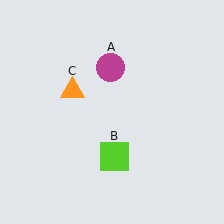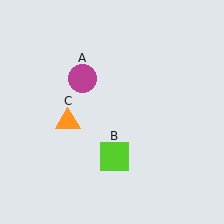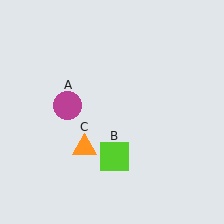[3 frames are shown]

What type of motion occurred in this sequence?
The magenta circle (object A), orange triangle (object C) rotated counterclockwise around the center of the scene.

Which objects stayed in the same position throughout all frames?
Lime square (object B) remained stationary.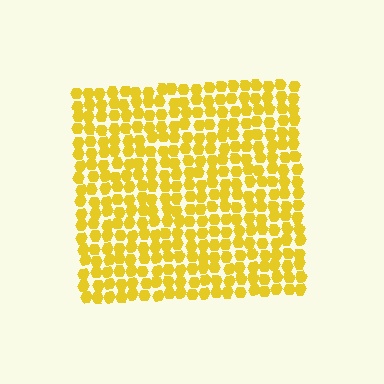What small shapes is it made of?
It is made of small hexagons.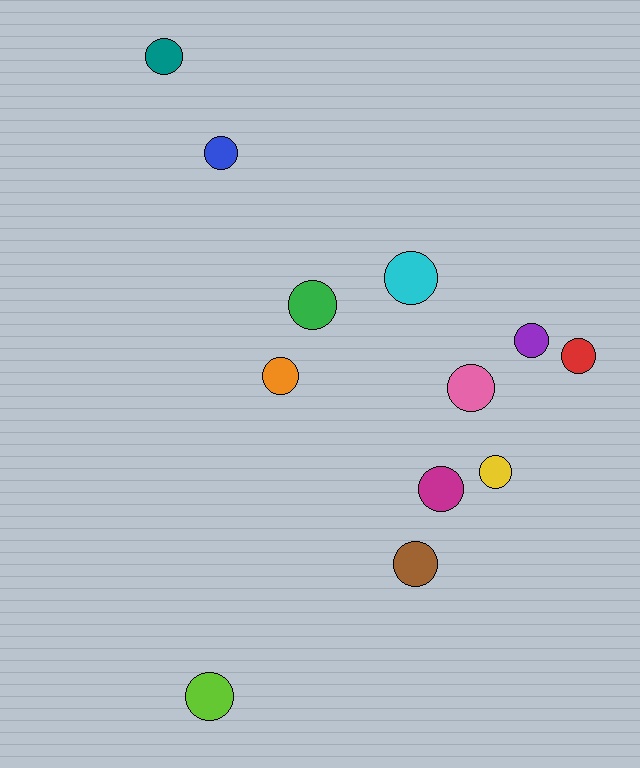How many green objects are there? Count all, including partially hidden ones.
There is 1 green object.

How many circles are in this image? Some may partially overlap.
There are 12 circles.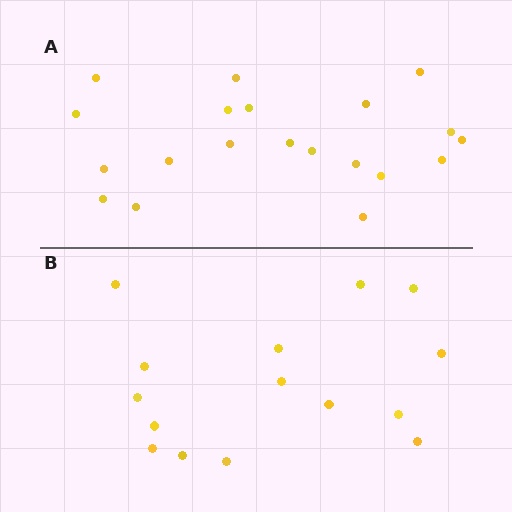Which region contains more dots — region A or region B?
Region A (the top region) has more dots.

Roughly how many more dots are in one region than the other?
Region A has about 5 more dots than region B.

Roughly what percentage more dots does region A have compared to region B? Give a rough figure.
About 35% more.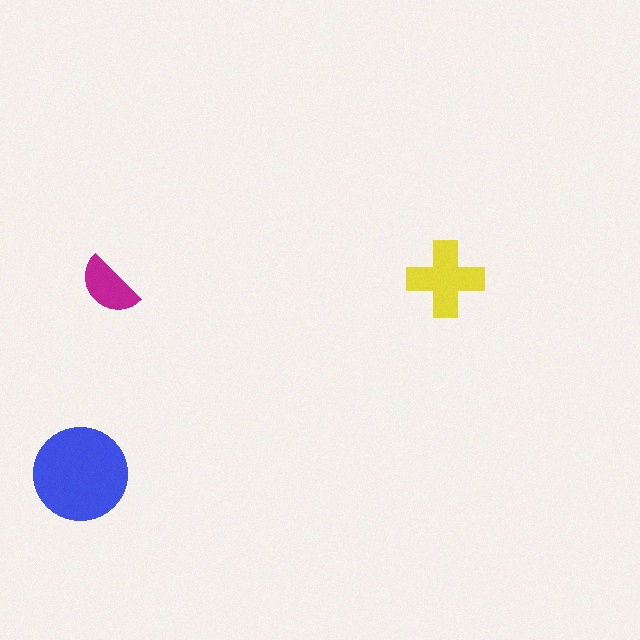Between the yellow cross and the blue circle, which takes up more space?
The blue circle.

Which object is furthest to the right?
The yellow cross is rightmost.